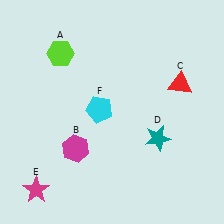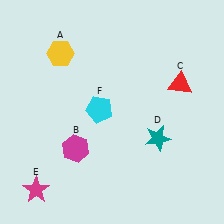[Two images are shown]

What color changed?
The hexagon (A) changed from lime in Image 1 to yellow in Image 2.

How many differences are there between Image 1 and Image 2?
There is 1 difference between the two images.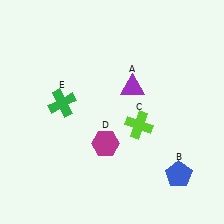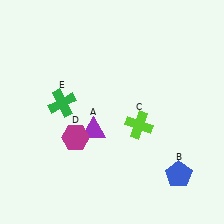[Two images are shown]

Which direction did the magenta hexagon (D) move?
The magenta hexagon (D) moved left.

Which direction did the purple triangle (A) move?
The purple triangle (A) moved down.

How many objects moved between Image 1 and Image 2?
2 objects moved between the two images.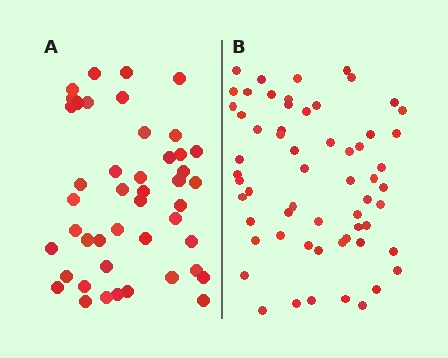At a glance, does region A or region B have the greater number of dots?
Region B (the right region) has more dots.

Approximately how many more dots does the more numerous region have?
Region B has approximately 15 more dots than region A.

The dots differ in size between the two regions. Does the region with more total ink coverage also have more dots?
No. Region A has more total ink coverage because its dots are larger, but region B actually contains more individual dots. Total area can be misleading — the number of items is what matters here.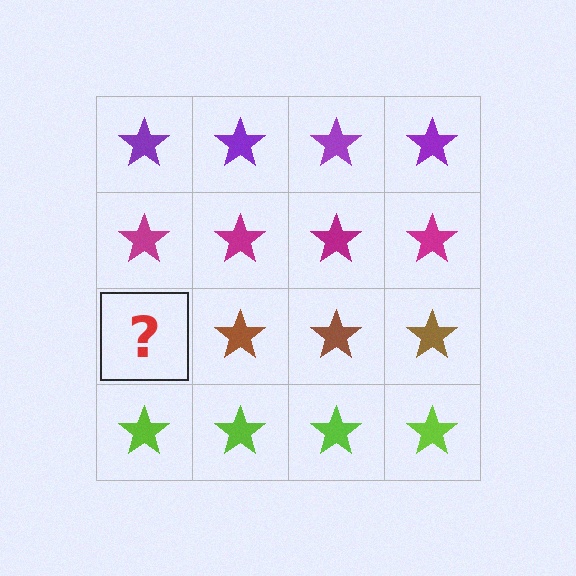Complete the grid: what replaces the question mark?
The question mark should be replaced with a brown star.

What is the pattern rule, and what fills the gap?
The rule is that each row has a consistent color. The gap should be filled with a brown star.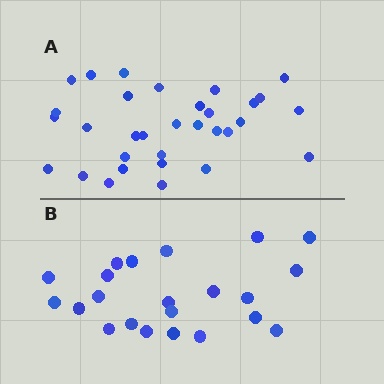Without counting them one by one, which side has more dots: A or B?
Region A (the top region) has more dots.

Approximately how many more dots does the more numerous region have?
Region A has roughly 10 or so more dots than region B.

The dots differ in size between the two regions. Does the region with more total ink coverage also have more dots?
No. Region B has more total ink coverage because its dots are larger, but region A actually contains more individual dots. Total area can be misleading — the number of items is what matters here.